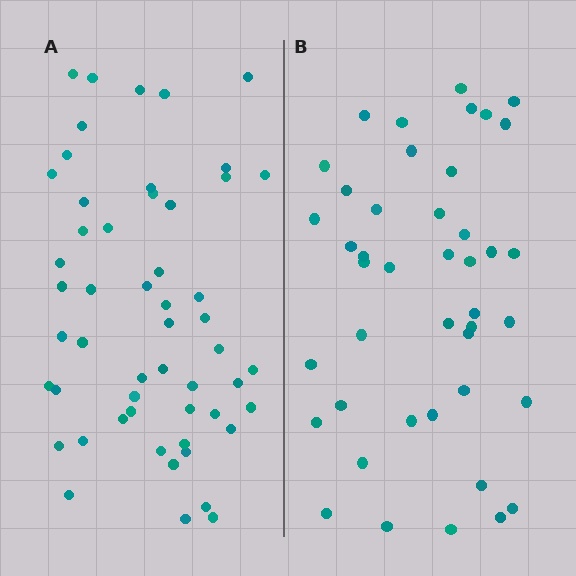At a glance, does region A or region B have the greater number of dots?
Region A (the left region) has more dots.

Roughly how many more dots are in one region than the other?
Region A has roughly 10 or so more dots than region B.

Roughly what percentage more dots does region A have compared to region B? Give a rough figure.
About 25% more.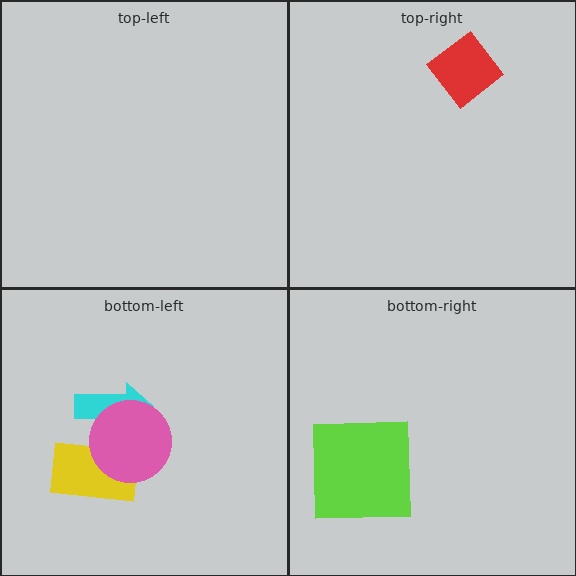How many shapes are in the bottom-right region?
1.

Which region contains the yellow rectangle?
The bottom-left region.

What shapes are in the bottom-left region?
The yellow rectangle, the cyan arrow, the pink circle.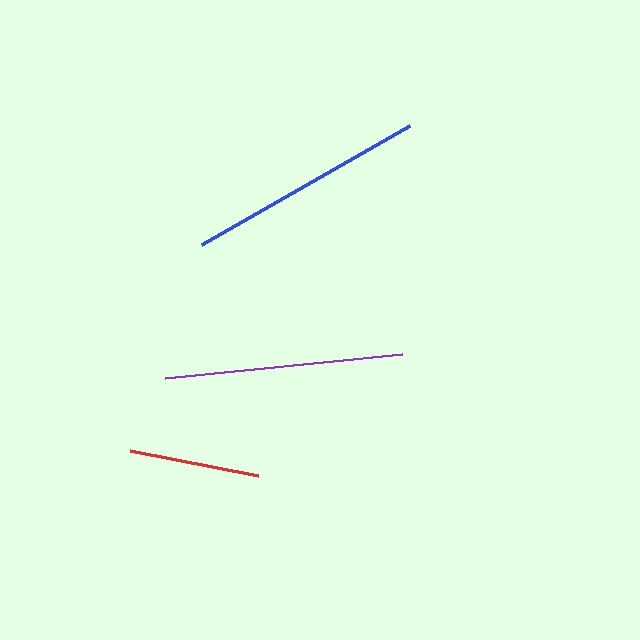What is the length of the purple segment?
The purple segment is approximately 238 pixels long.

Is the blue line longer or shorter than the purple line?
The blue line is longer than the purple line.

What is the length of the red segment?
The red segment is approximately 130 pixels long.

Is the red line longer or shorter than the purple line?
The purple line is longer than the red line.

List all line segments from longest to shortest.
From longest to shortest: blue, purple, red.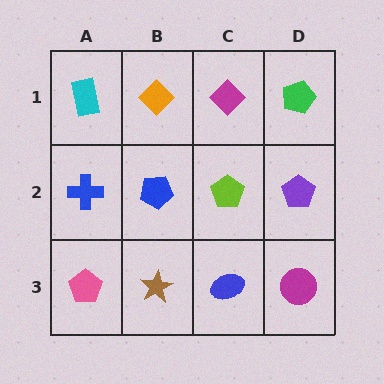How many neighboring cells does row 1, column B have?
3.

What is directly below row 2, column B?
A brown star.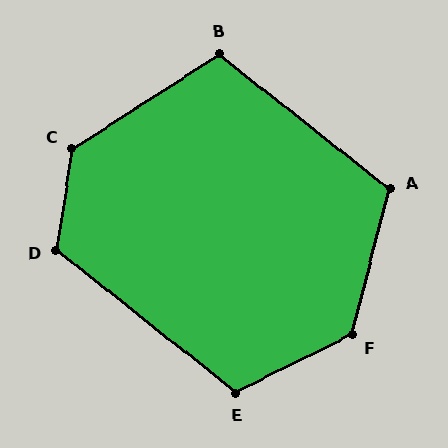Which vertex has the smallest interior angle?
B, at approximately 109 degrees.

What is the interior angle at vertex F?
Approximately 131 degrees (obtuse).